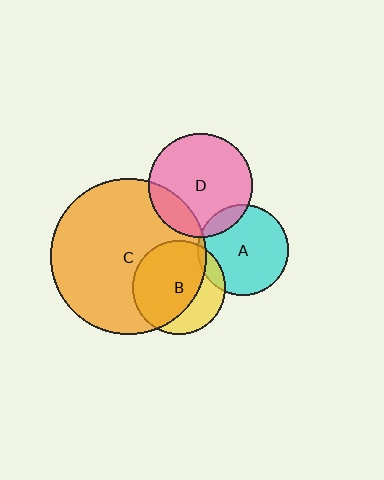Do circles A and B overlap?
Yes.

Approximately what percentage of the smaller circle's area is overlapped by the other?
Approximately 10%.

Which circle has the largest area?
Circle C (orange).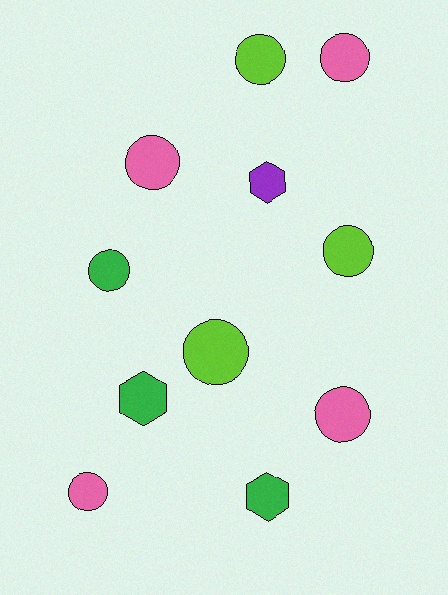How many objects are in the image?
There are 11 objects.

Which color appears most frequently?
Pink, with 4 objects.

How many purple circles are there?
There are no purple circles.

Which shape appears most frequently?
Circle, with 8 objects.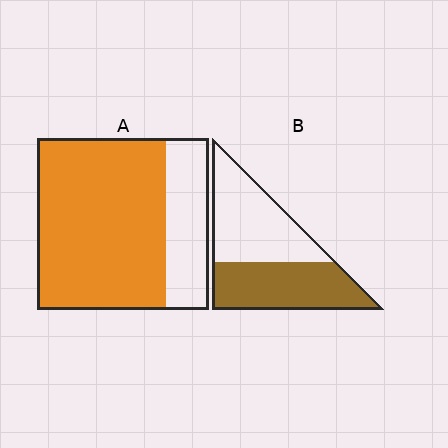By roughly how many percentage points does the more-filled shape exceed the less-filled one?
By roughly 25 percentage points (A over B).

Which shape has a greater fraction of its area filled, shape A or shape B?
Shape A.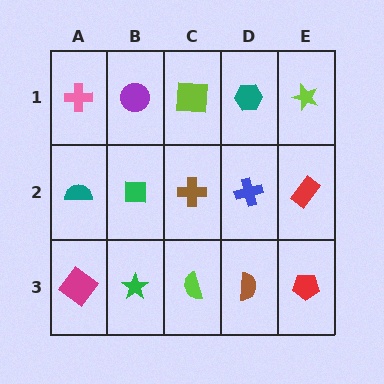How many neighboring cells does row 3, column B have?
3.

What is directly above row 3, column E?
A red rectangle.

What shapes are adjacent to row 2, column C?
A lime square (row 1, column C), a lime semicircle (row 3, column C), a green square (row 2, column B), a blue cross (row 2, column D).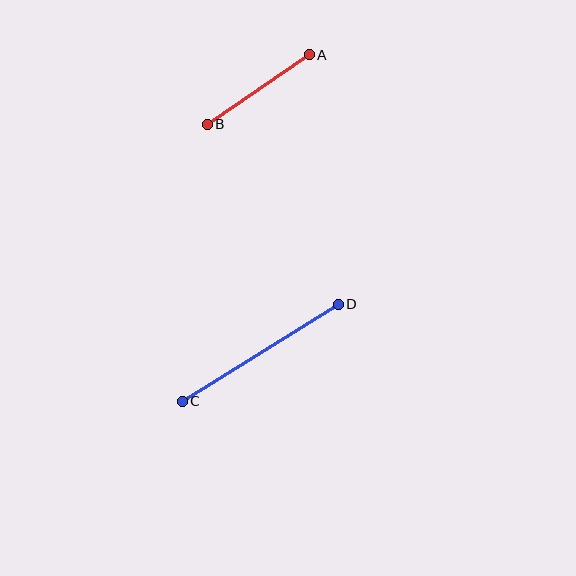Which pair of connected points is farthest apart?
Points C and D are farthest apart.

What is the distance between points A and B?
The distance is approximately 123 pixels.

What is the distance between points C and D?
The distance is approximately 183 pixels.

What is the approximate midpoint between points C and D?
The midpoint is at approximately (260, 353) pixels.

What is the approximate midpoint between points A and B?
The midpoint is at approximately (258, 90) pixels.